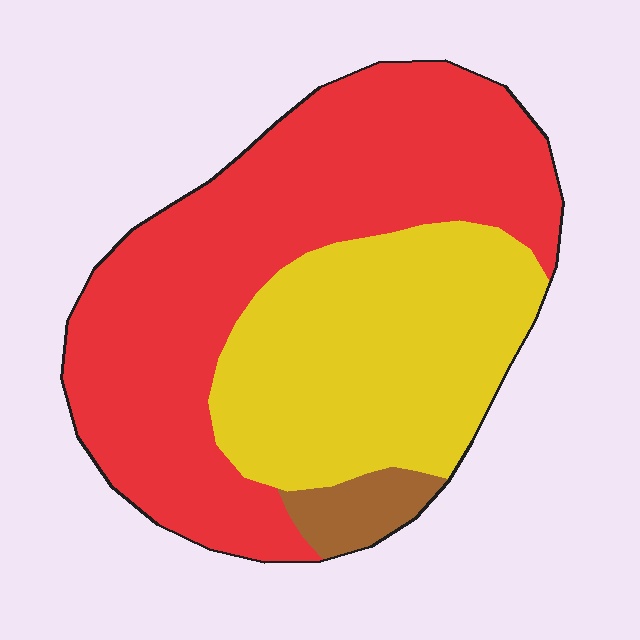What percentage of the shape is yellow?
Yellow covers around 40% of the shape.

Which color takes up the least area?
Brown, at roughly 5%.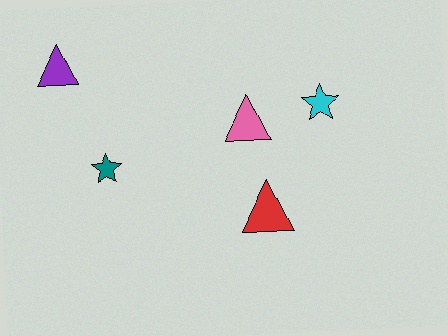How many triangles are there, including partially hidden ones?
There are 3 triangles.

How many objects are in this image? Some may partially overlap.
There are 5 objects.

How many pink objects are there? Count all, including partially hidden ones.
There is 1 pink object.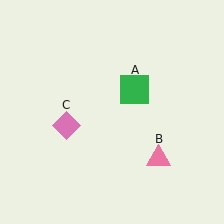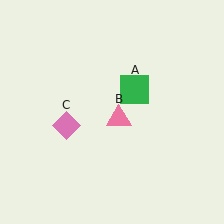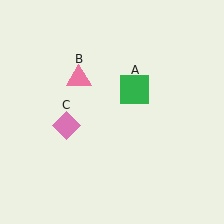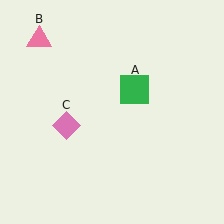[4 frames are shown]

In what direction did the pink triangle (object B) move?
The pink triangle (object B) moved up and to the left.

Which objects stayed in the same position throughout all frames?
Green square (object A) and pink diamond (object C) remained stationary.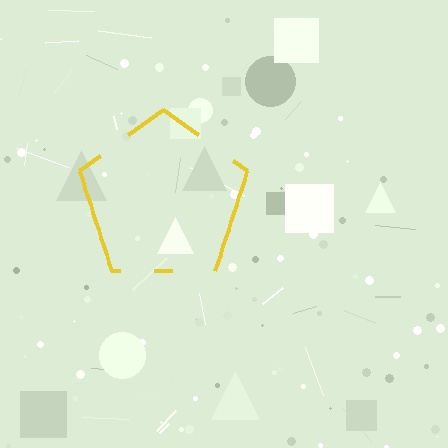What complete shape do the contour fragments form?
The contour fragments form a pentagon.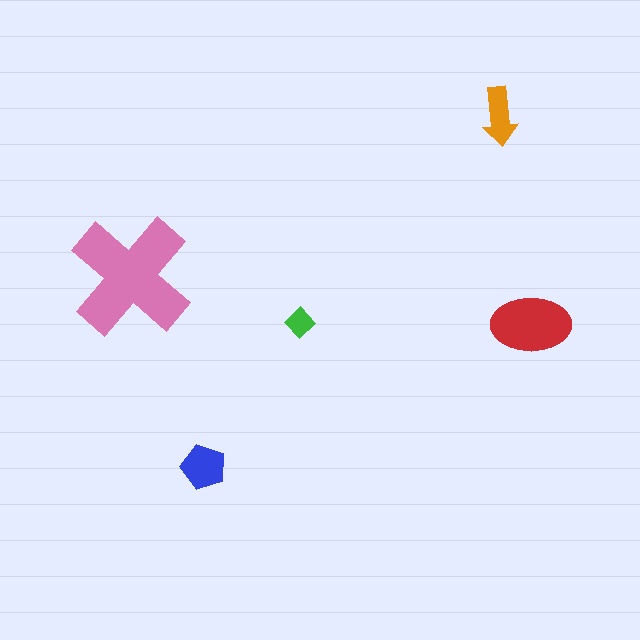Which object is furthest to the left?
The pink cross is leftmost.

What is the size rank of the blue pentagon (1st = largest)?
3rd.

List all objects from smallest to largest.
The green diamond, the orange arrow, the blue pentagon, the red ellipse, the pink cross.